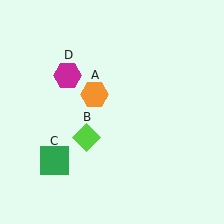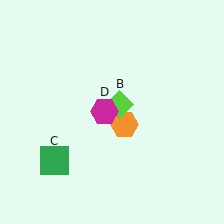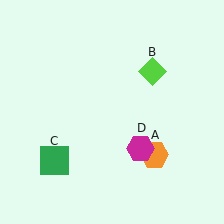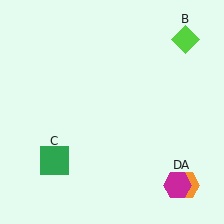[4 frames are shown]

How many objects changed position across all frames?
3 objects changed position: orange hexagon (object A), lime diamond (object B), magenta hexagon (object D).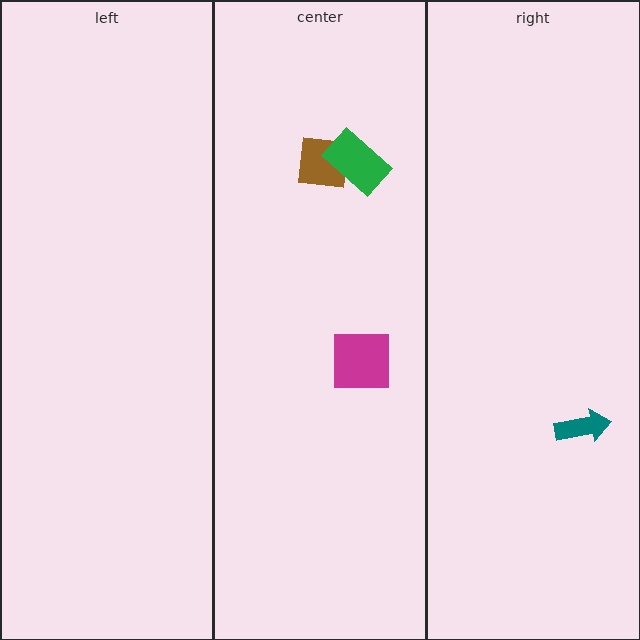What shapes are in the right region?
The teal arrow.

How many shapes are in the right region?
1.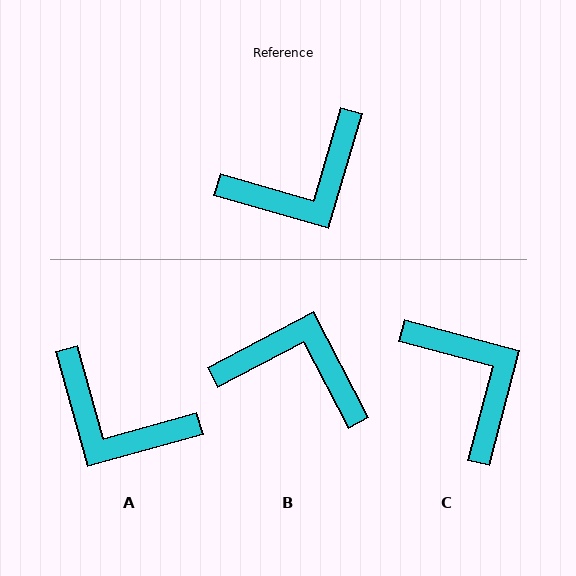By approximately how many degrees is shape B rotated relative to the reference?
Approximately 134 degrees counter-clockwise.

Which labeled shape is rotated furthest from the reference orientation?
B, about 134 degrees away.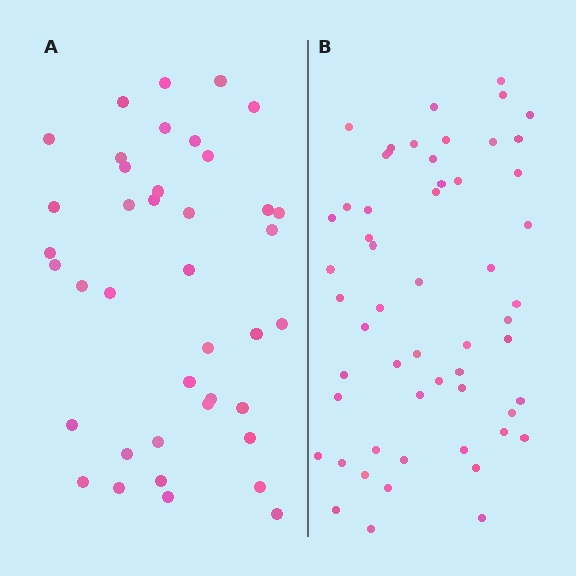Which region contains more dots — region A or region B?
Region B (the right region) has more dots.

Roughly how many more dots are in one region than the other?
Region B has approximately 15 more dots than region A.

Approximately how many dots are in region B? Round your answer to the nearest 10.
About 60 dots. (The exact count is 56, which rounds to 60.)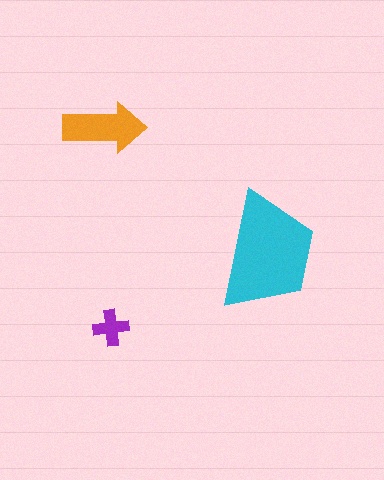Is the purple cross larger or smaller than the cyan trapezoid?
Smaller.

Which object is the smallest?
The purple cross.